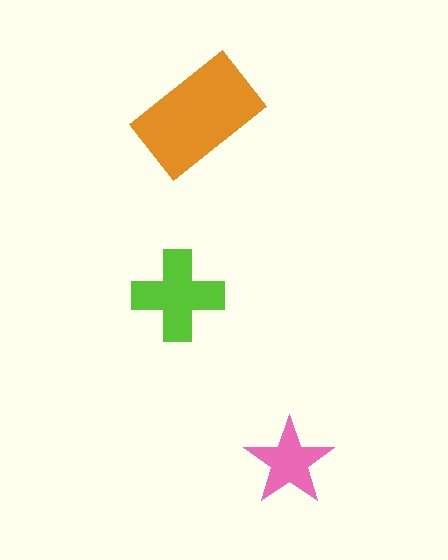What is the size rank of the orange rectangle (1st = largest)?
1st.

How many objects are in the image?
There are 3 objects in the image.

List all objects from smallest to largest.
The pink star, the lime cross, the orange rectangle.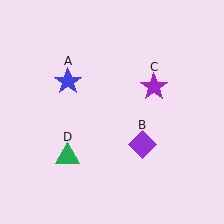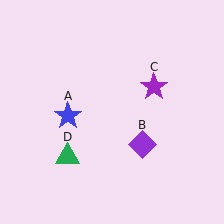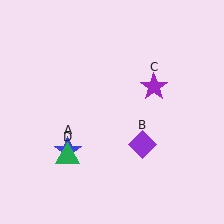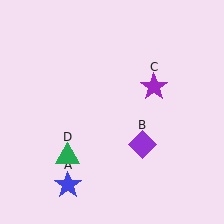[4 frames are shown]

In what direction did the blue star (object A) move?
The blue star (object A) moved down.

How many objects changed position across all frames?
1 object changed position: blue star (object A).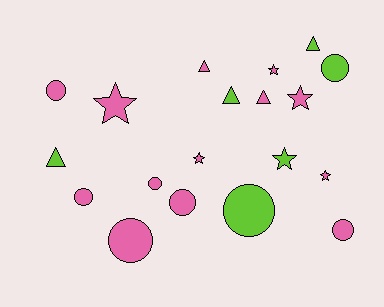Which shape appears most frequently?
Circle, with 8 objects.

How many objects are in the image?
There are 19 objects.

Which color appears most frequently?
Pink, with 13 objects.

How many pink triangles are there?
There are 2 pink triangles.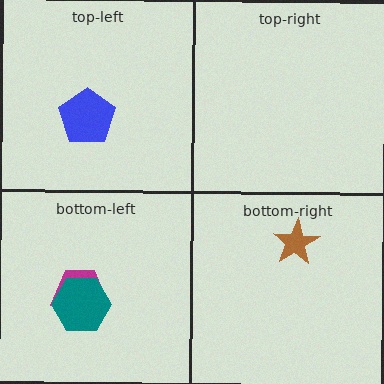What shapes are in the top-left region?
The blue pentagon.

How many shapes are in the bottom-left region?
2.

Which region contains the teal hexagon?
The bottom-left region.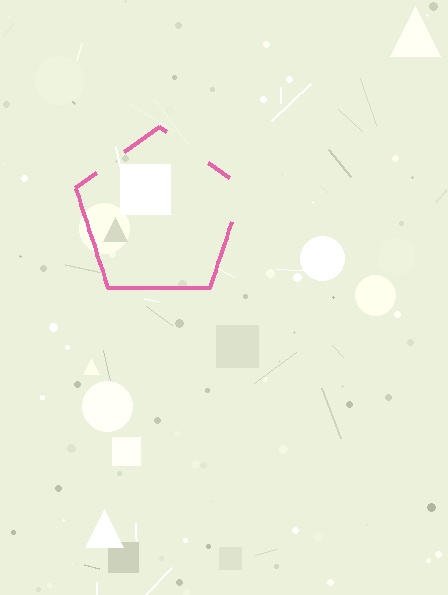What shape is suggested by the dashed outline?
The dashed outline suggests a pentagon.